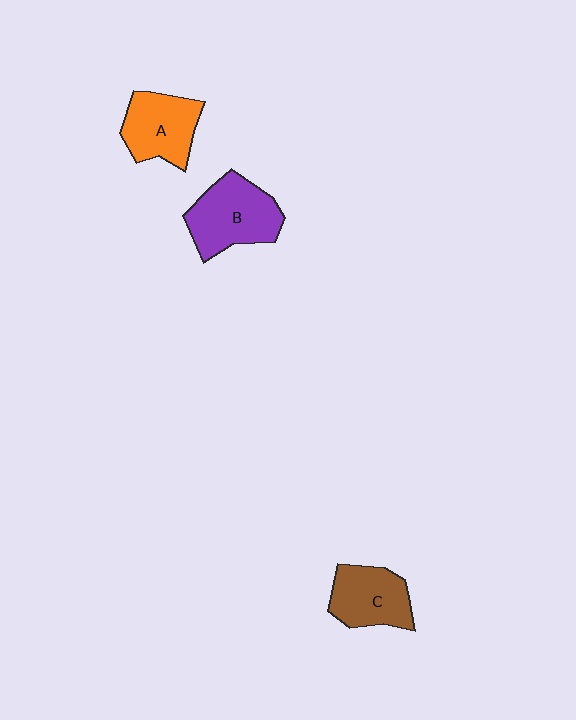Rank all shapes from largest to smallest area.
From largest to smallest: B (purple), A (orange), C (brown).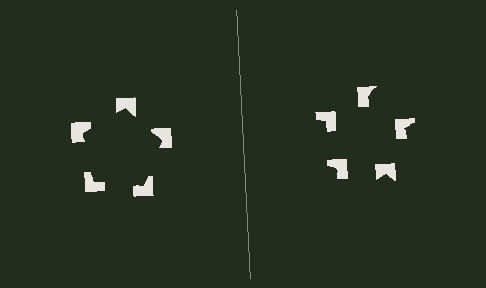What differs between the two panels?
The notched squares are positioned identically on both sides; only the wedge orientations differ. On the left they align to a pentagon; on the right they are misaligned.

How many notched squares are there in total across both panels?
10 — 5 on each side.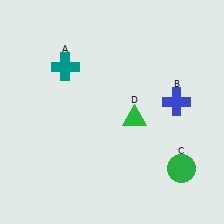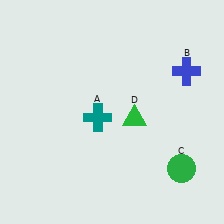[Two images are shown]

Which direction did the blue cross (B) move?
The blue cross (B) moved up.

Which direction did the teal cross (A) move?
The teal cross (A) moved down.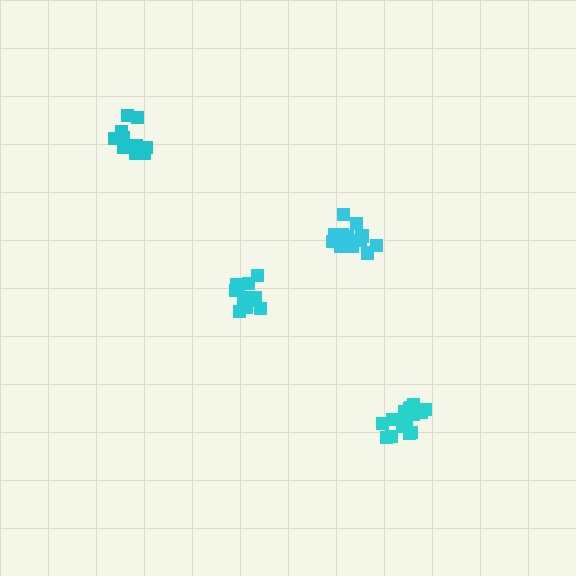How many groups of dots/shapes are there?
There are 4 groups.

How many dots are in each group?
Group 1: 14 dots, Group 2: 14 dots, Group 3: 13 dots, Group 4: 16 dots (57 total).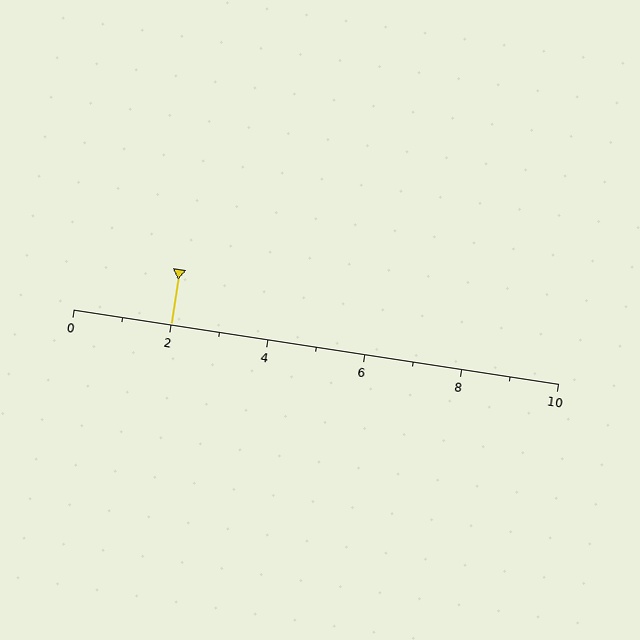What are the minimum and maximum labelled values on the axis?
The axis runs from 0 to 10.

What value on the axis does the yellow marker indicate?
The marker indicates approximately 2.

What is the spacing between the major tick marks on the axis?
The major ticks are spaced 2 apart.